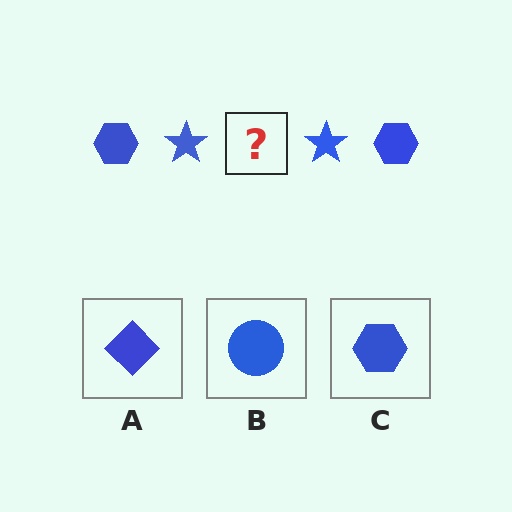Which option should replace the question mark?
Option C.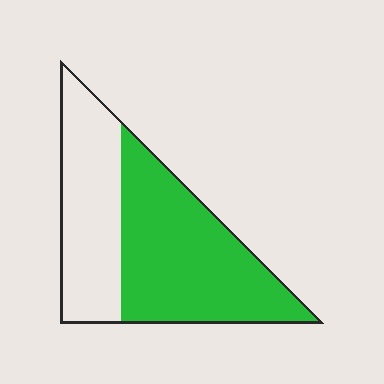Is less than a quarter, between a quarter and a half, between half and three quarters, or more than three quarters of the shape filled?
Between half and three quarters.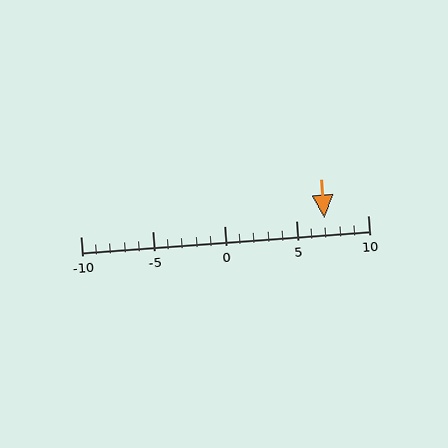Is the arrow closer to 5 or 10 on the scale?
The arrow is closer to 5.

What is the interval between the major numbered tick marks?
The major tick marks are spaced 5 units apart.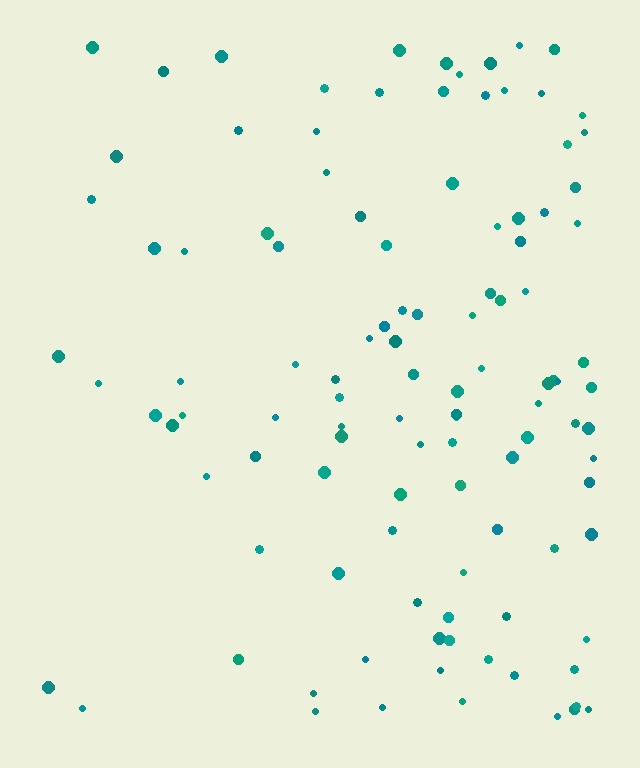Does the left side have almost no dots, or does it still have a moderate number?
Still a moderate number, just noticeably fewer than the right.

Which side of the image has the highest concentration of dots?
The right.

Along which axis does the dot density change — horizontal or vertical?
Horizontal.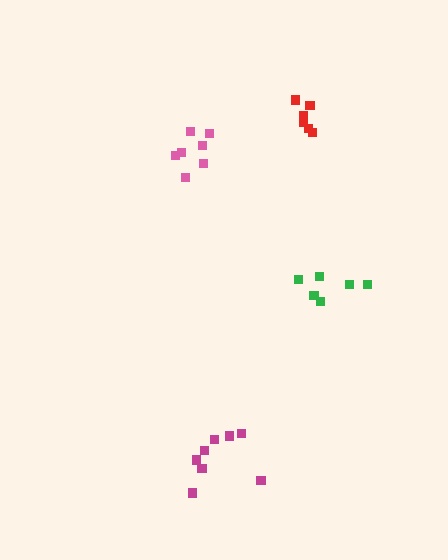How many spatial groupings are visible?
There are 4 spatial groupings.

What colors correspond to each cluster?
The clusters are colored: pink, magenta, red, green.